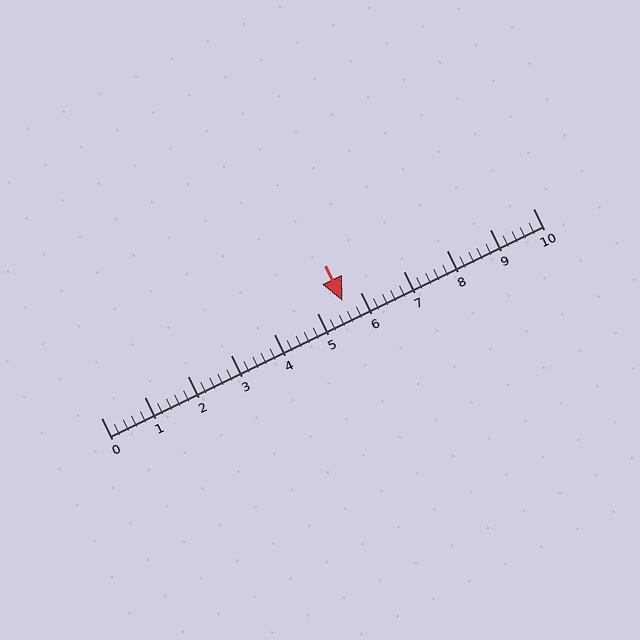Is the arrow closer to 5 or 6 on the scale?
The arrow is closer to 6.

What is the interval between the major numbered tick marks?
The major tick marks are spaced 1 units apart.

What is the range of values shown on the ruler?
The ruler shows values from 0 to 10.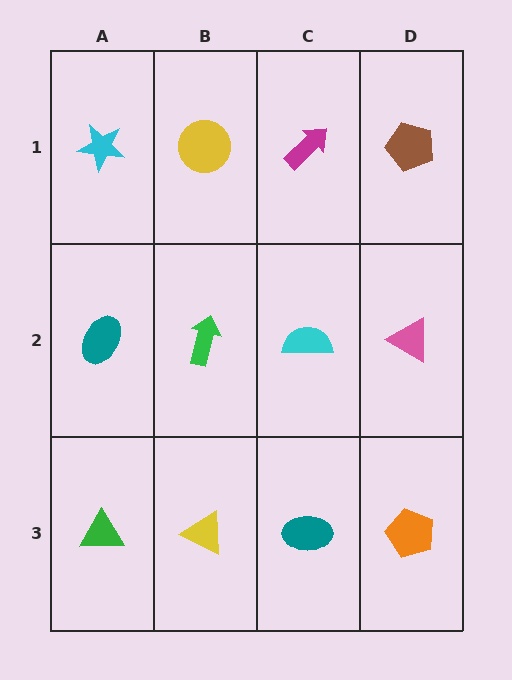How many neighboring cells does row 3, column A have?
2.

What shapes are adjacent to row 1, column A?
A teal ellipse (row 2, column A), a yellow circle (row 1, column B).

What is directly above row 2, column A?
A cyan star.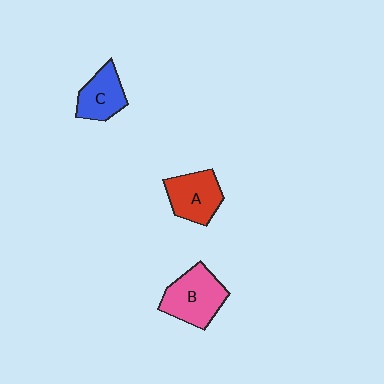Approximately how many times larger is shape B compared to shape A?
Approximately 1.2 times.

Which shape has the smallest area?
Shape C (blue).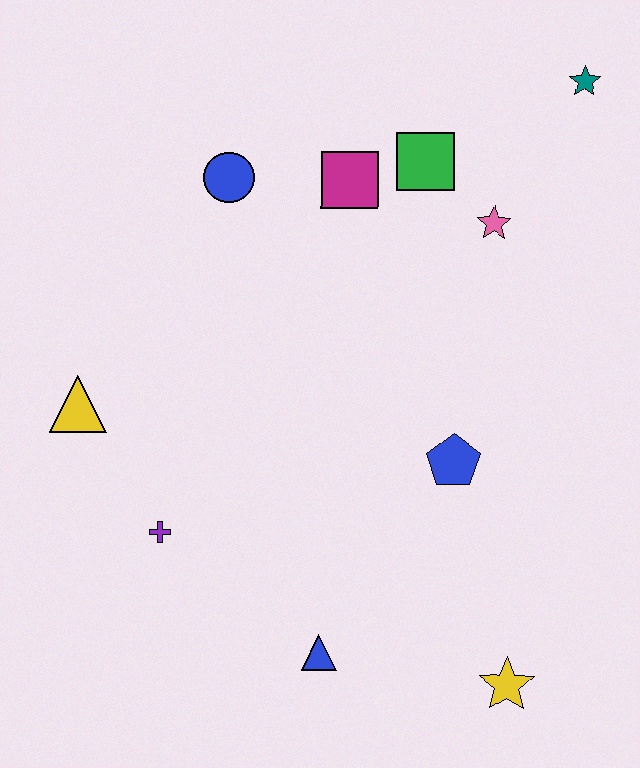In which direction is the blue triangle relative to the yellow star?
The blue triangle is to the left of the yellow star.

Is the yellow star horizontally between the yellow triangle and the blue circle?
No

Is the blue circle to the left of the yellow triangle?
No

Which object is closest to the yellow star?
The blue triangle is closest to the yellow star.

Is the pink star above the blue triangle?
Yes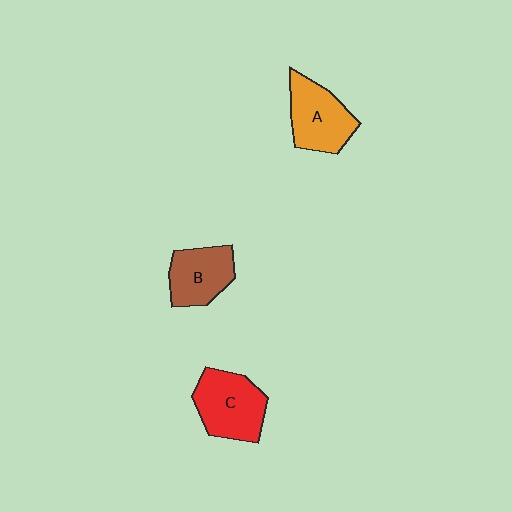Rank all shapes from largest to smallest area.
From largest to smallest: C (red), A (orange), B (brown).